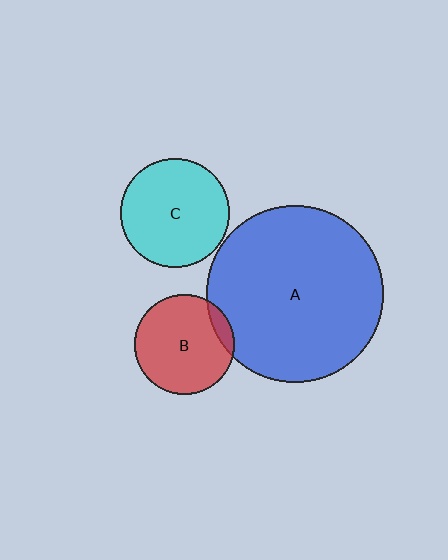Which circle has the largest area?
Circle A (blue).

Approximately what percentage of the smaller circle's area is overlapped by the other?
Approximately 10%.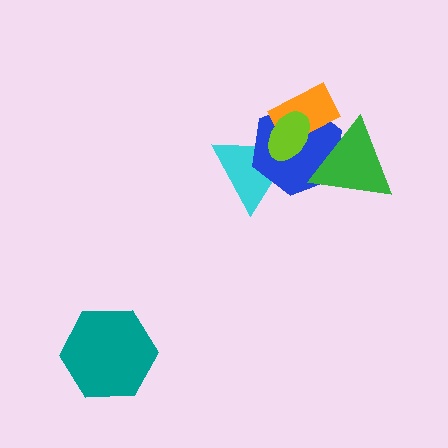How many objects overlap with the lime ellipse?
3 objects overlap with the lime ellipse.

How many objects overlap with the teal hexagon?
0 objects overlap with the teal hexagon.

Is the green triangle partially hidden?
No, no other shape covers it.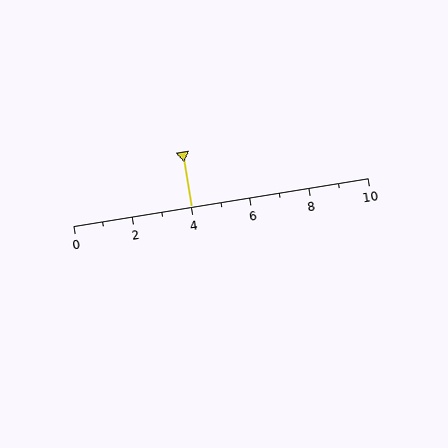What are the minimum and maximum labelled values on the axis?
The axis runs from 0 to 10.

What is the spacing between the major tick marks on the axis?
The major ticks are spaced 2 apart.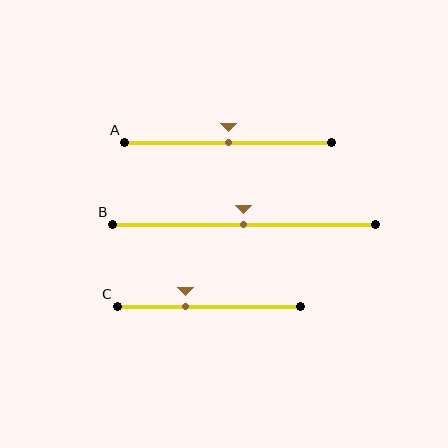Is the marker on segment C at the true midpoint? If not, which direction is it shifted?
No, the marker on segment C is shifted to the left by about 13% of the segment length.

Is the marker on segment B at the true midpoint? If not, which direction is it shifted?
Yes, the marker on segment B is at the true midpoint.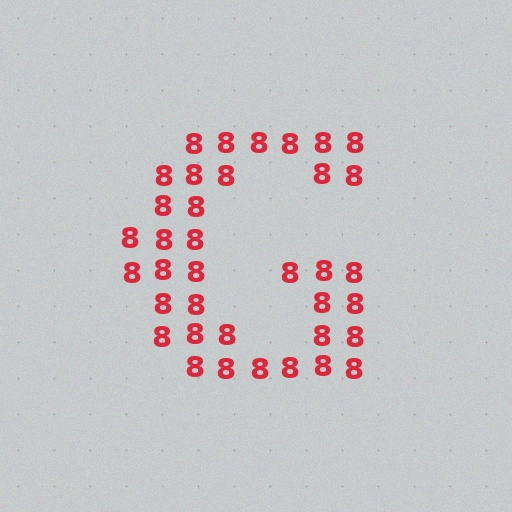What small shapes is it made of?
It is made of small digit 8's.